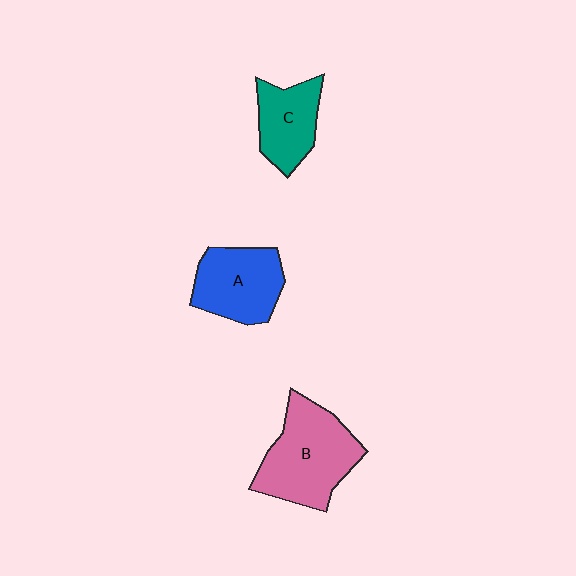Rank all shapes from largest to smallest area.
From largest to smallest: B (pink), A (blue), C (teal).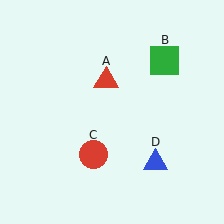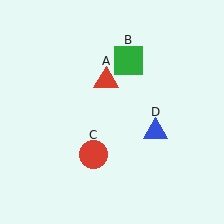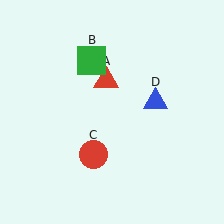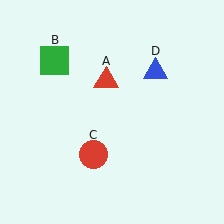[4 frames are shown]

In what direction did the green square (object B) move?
The green square (object B) moved left.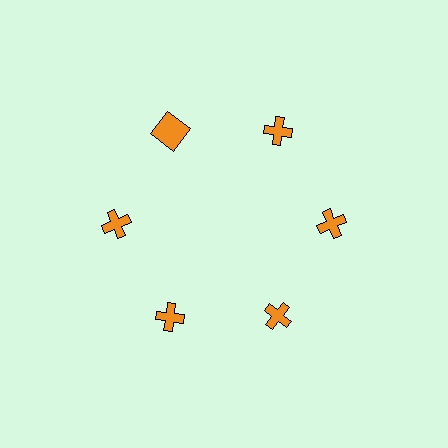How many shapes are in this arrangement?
There are 6 shapes arranged in a ring pattern.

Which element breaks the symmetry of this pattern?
The orange square at roughly the 11 o'clock position breaks the symmetry. All other shapes are orange crosses.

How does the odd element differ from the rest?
It has a different shape: square instead of cross.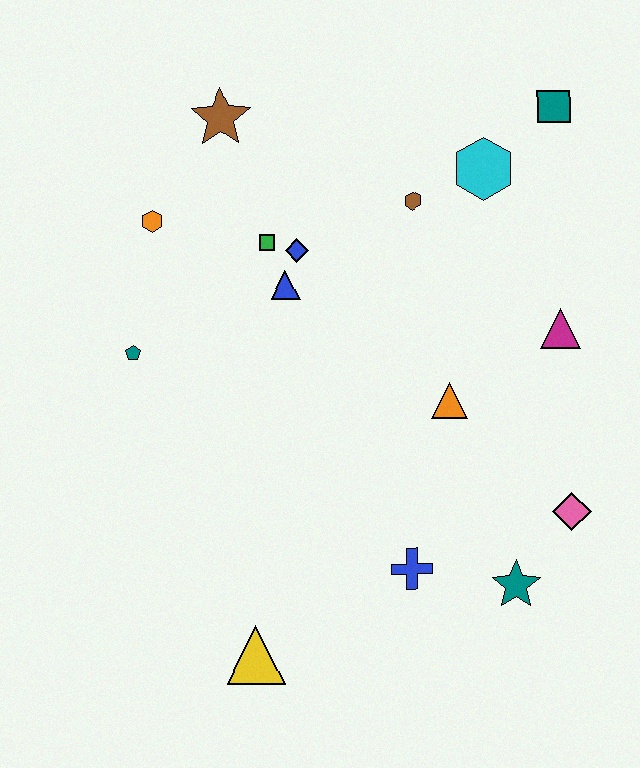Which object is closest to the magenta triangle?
The orange triangle is closest to the magenta triangle.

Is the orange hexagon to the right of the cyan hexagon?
No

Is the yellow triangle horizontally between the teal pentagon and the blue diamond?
Yes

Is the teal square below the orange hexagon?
No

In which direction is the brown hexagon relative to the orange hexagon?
The brown hexagon is to the right of the orange hexagon.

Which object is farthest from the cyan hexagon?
The yellow triangle is farthest from the cyan hexagon.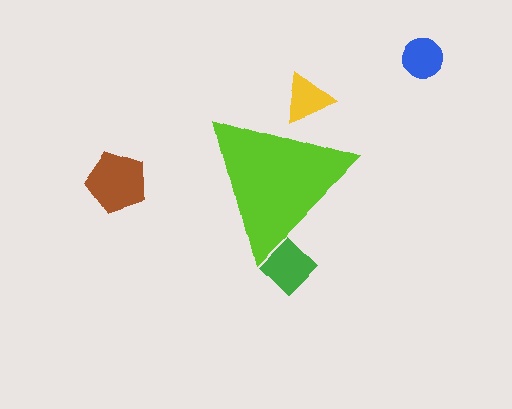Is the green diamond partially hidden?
Yes, the green diamond is partially hidden behind the lime triangle.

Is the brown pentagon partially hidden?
No, the brown pentagon is fully visible.